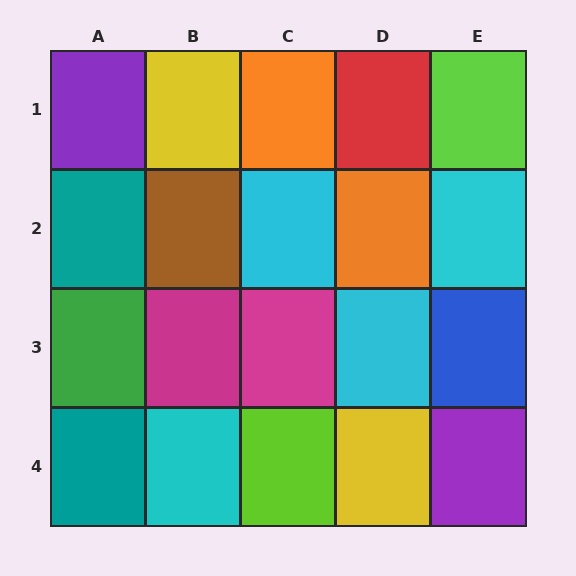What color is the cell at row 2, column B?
Brown.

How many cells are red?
1 cell is red.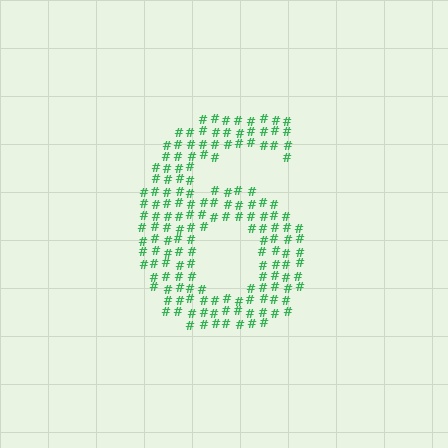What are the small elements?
The small elements are hash symbols.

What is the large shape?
The large shape is the digit 6.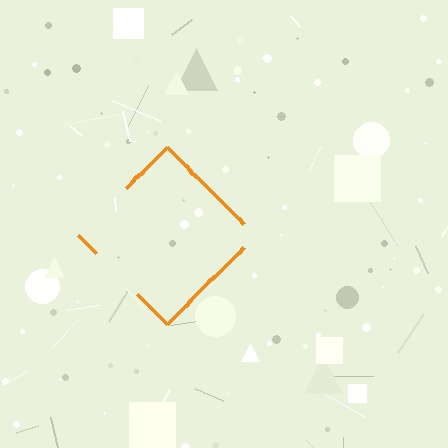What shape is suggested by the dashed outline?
The dashed outline suggests a diamond.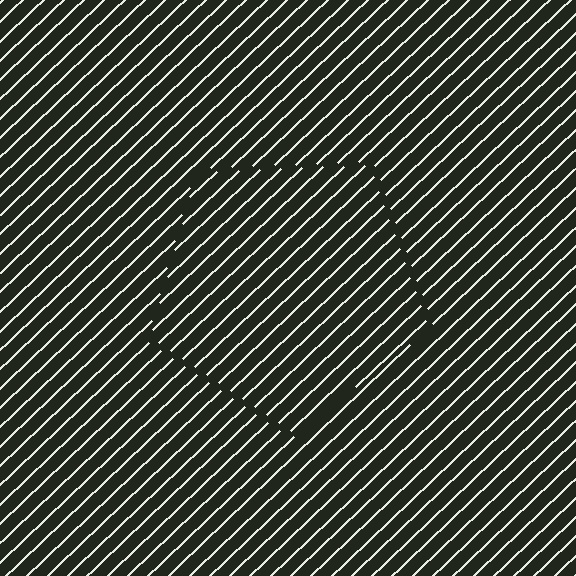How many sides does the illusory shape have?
5 sides — the line-ends trace a pentagon.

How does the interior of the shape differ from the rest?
The interior of the shape contains the same grating, shifted by half a period — the contour is defined by the phase discontinuity where line-ends from the inner and outer gratings abut.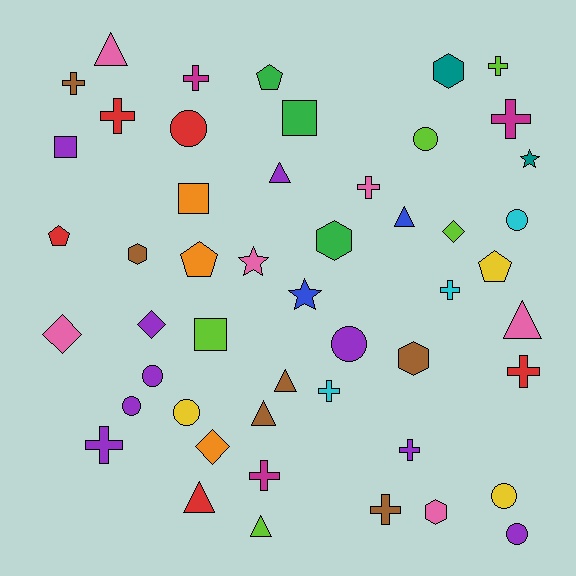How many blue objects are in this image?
There are 2 blue objects.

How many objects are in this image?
There are 50 objects.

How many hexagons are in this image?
There are 5 hexagons.